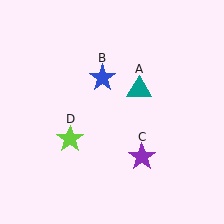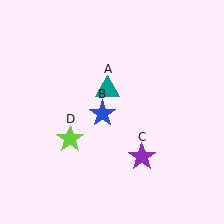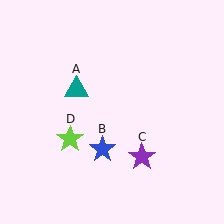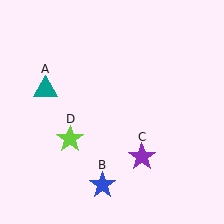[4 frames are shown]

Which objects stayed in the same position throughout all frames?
Purple star (object C) and lime star (object D) remained stationary.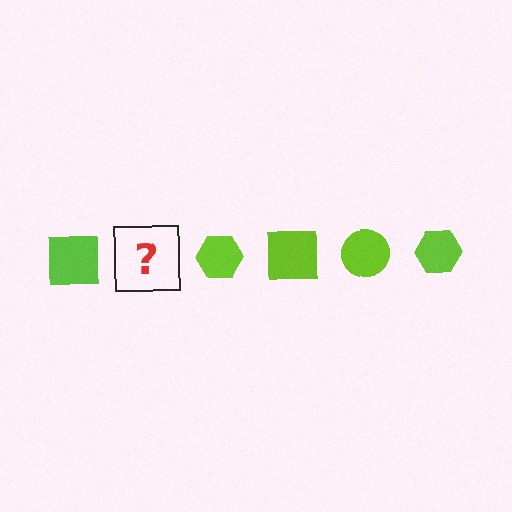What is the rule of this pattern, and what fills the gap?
The rule is that the pattern cycles through square, circle, hexagon shapes in lime. The gap should be filled with a lime circle.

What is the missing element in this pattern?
The missing element is a lime circle.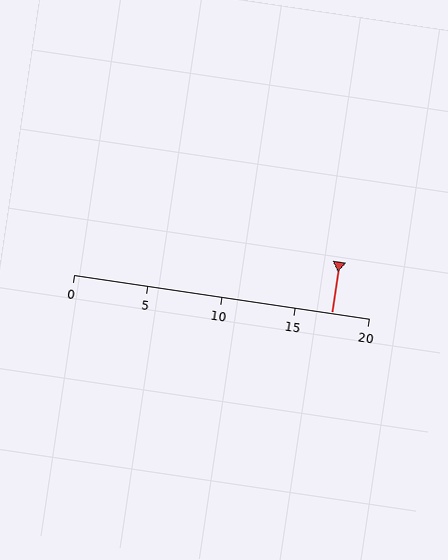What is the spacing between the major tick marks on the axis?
The major ticks are spaced 5 apart.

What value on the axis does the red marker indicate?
The marker indicates approximately 17.5.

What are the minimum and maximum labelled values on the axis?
The axis runs from 0 to 20.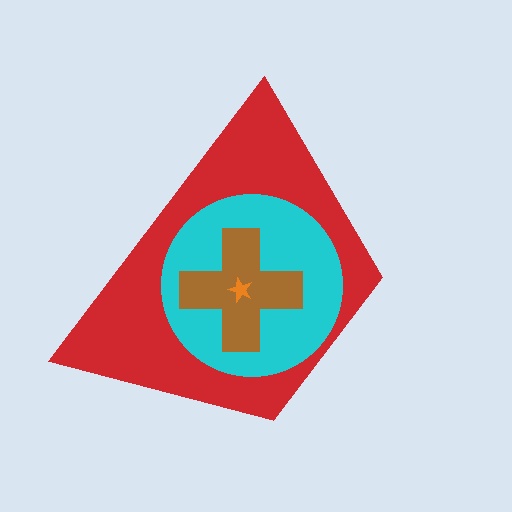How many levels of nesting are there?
4.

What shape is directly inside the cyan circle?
The brown cross.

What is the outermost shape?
The red trapezoid.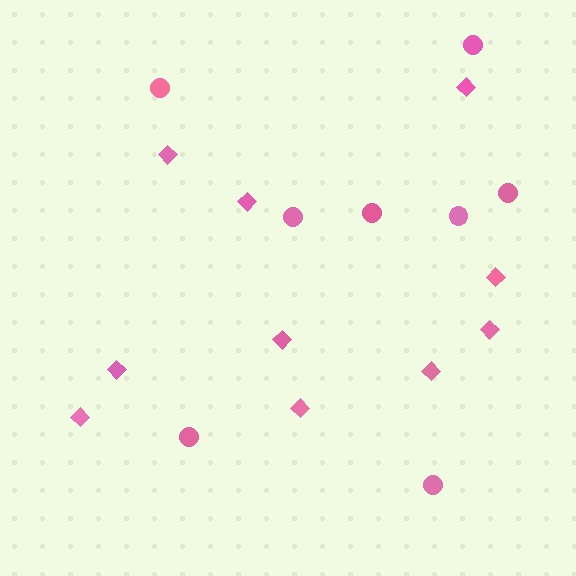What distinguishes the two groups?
There are 2 groups: one group of diamonds (10) and one group of circles (8).